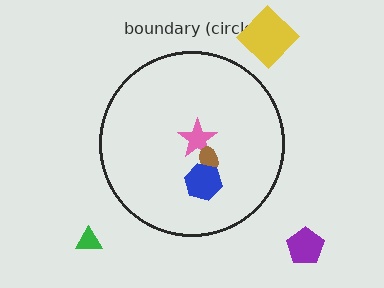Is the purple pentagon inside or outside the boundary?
Outside.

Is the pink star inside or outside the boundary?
Inside.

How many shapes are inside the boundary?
3 inside, 3 outside.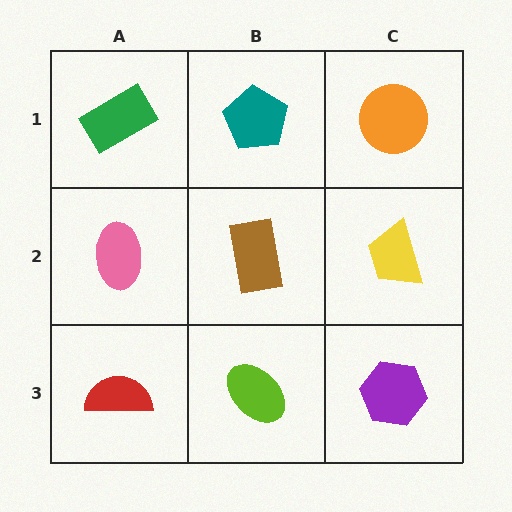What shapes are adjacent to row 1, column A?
A pink ellipse (row 2, column A), a teal pentagon (row 1, column B).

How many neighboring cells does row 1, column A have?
2.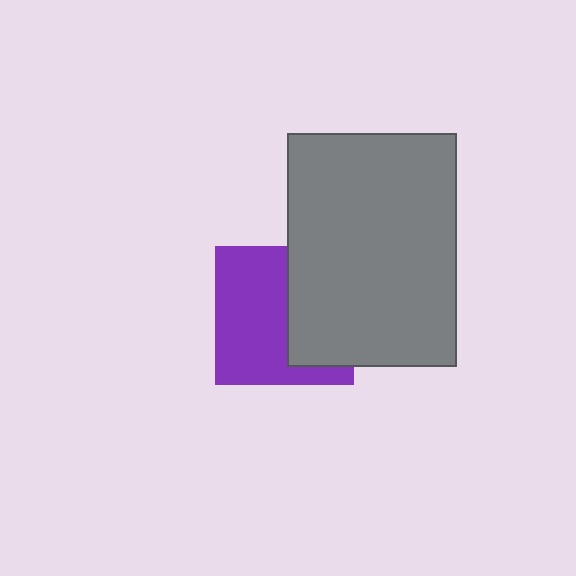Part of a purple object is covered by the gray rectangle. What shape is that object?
It is a square.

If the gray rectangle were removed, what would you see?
You would see the complete purple square.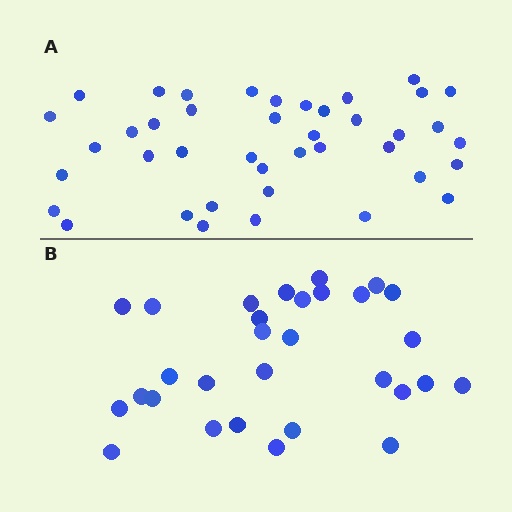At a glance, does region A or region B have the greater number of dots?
Region A (the top region) has more dots.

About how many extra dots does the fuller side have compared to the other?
Region A has roughly 12 or so more dots than region B.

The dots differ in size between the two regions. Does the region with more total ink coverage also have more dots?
No. Region B has more total ink coverage because its dots are larger, but region A actually contains more individual dots. Total area can be misleading — the number of items is what matters here.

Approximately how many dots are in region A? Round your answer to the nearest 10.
About 40 dots. (The exact count is 41, which rounds to 40.)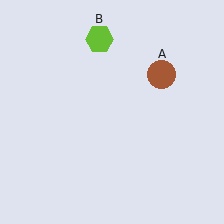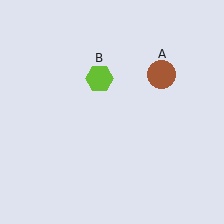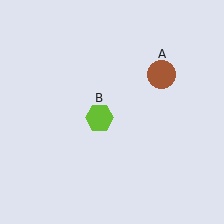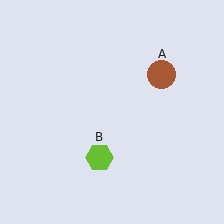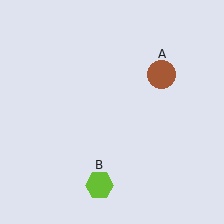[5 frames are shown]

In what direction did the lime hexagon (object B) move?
The lime hexagon (object B) moved down.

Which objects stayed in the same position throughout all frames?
Brown circle (object A) remained stationary.